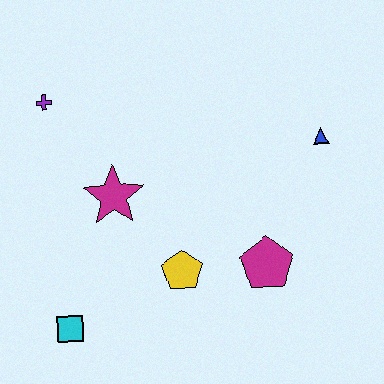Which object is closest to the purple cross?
The magenta star is closest to the purple cross.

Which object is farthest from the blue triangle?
The cyan square is farthest from the blue triangle.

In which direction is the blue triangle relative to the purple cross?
The blue triangle is to the right of the purple cross.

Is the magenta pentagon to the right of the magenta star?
Yes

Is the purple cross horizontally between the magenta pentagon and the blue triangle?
No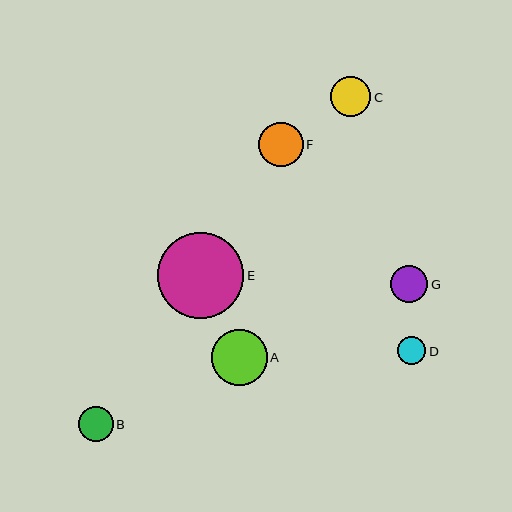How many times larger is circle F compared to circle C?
Circle F is approximately 1.1 times the size of circle C.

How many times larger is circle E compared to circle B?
Circle E is approximately 2.5 times the size of circle B.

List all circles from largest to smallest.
From largest to smallest: E, A, F, C, G, B, D.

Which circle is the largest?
Circle E is the largest with a size of approximately 86 pixels.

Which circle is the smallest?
Circle D is the smallest with a size of approximately 28 pixels.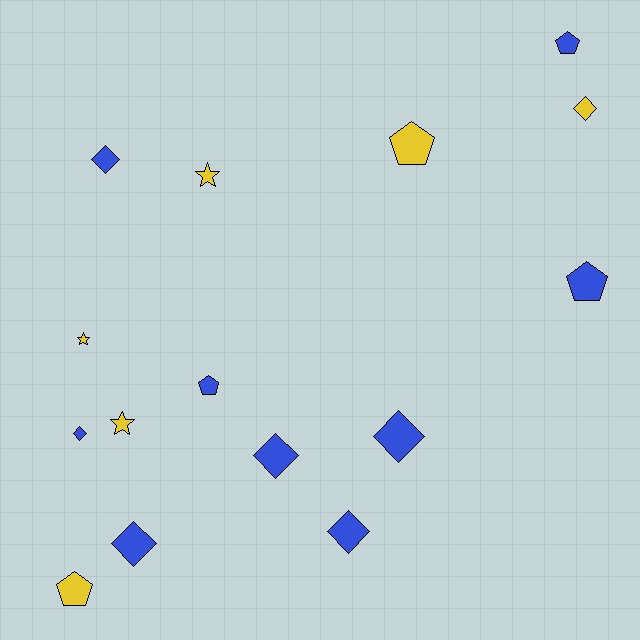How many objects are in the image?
There are 15 objects.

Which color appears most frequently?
Blue, with 9 objects.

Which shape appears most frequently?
Diamond, with 7 objects.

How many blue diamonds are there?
There are 6 blue diamonds.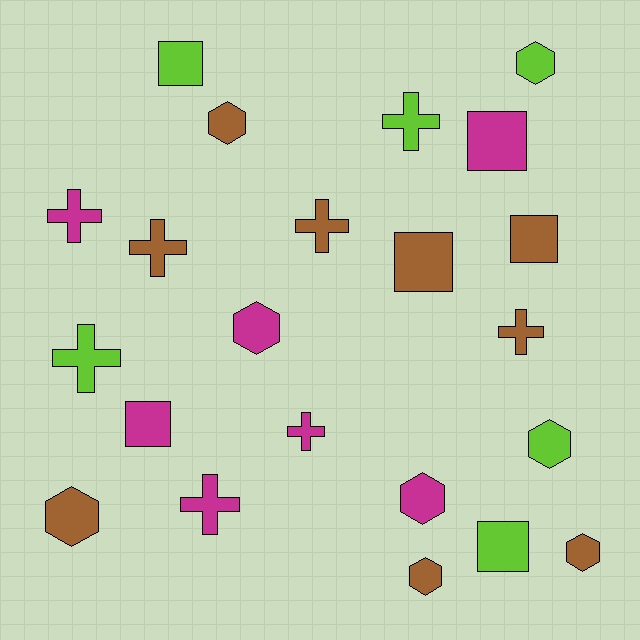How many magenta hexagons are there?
There are 2 magenta hexagons.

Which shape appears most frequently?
Hexagon, with 8 objects.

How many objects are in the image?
There are 22 objects.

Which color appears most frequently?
Brown, with 9 objects.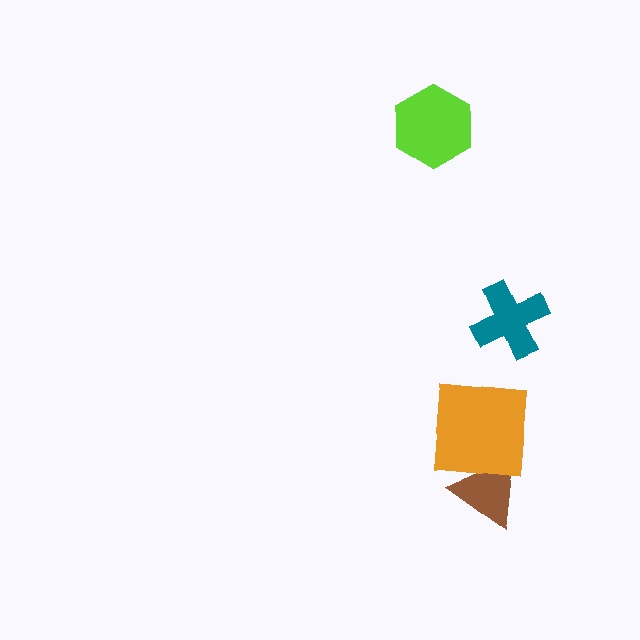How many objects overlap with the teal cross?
0 objects overlap with the teal cross.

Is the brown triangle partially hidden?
Yes, it is partially covered by another shape.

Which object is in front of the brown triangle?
The orange square is in front of the brown triangle.